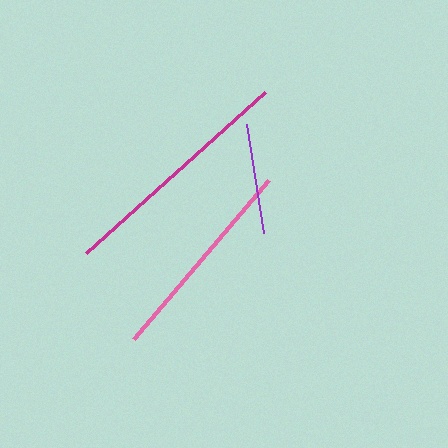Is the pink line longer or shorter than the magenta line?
The magenta line is longer than the pink line.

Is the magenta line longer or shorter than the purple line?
The magenta line is longer than the purple line.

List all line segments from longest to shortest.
From longest to shortest: magenta, pink, purple.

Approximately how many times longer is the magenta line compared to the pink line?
The magenta line is approximately 1.2 times the length of the pink line.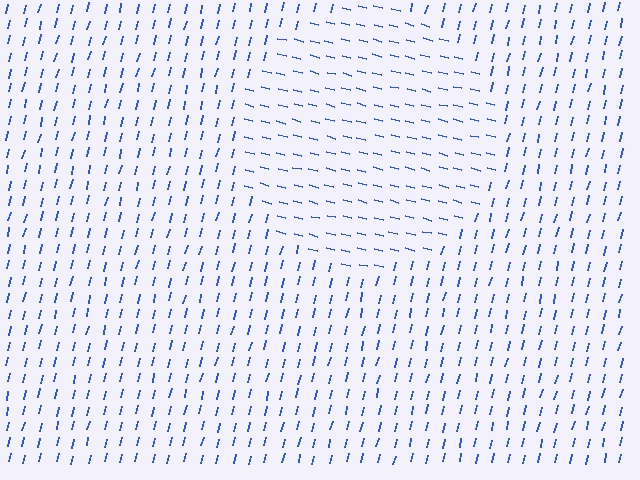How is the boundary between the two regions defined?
The boundary is defined purely by a change in line orientation (approximately 89 degrees difference). All lines are the same color and thickness.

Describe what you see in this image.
The image is filled with small blue line segments. A circle region in the image has lines oriented differently from the surrounding lines, creating a visible texture boundary.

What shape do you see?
I see a circle.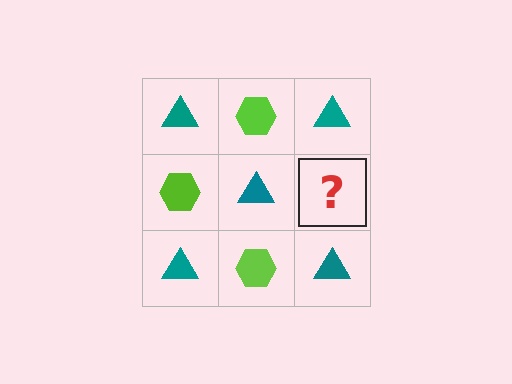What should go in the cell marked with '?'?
The missing cell should contain a lime hexagon.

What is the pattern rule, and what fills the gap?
The rule is that it alternates teal triangle and lime hexagon in a checkerboard pattern. The gap should be filled with a lime hexagon.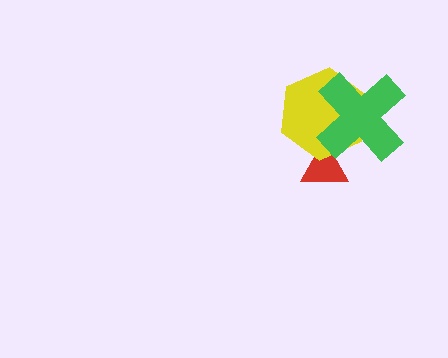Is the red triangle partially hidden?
Yes, it is partially covered by another shape.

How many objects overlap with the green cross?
2 objects overlap with the green cross.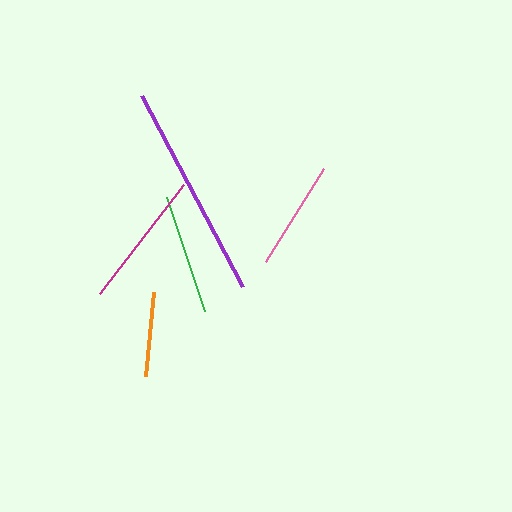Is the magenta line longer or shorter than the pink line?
The magenta line is longer than the pink line.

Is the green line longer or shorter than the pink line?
The green line is longer than the pink line.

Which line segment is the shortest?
The orange line is the shortest at approximately 85 pixels.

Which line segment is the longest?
The purple line is the longest at approximately 216 pixels.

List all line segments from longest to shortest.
From longest to shortest: purple, magenta, green, pink, orange.